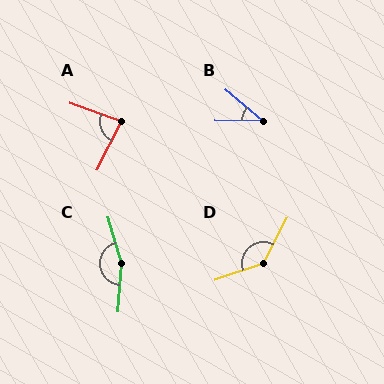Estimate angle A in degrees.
Approximately 83 degrees.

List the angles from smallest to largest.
B (40°), A (83°), D (136°), C (160°).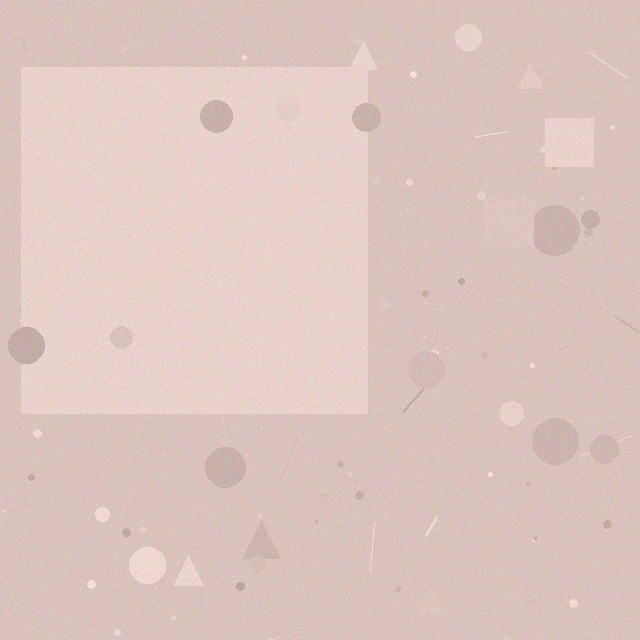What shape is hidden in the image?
A square is hidden in the image.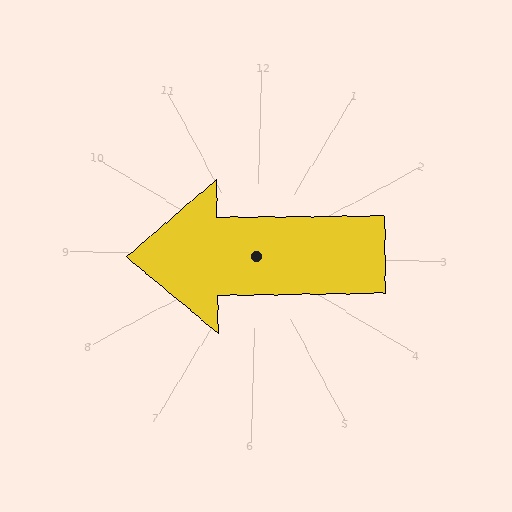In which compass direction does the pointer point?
West.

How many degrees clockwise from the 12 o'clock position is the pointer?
Approximately 268 degrees.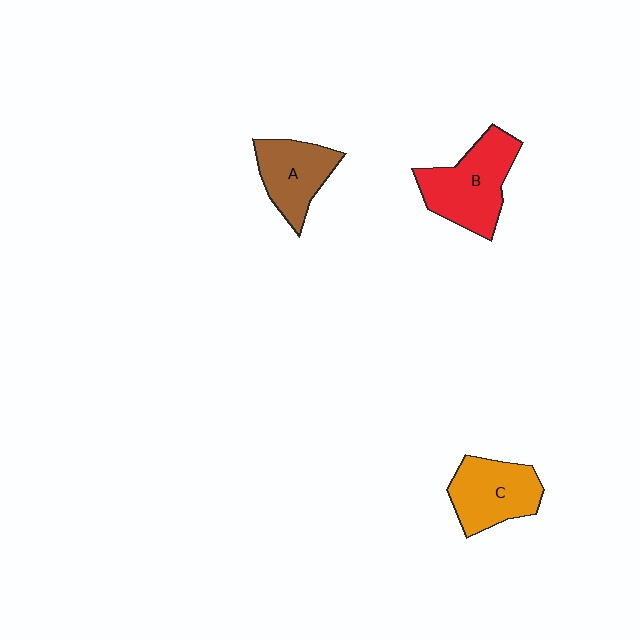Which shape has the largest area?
Shape B (red).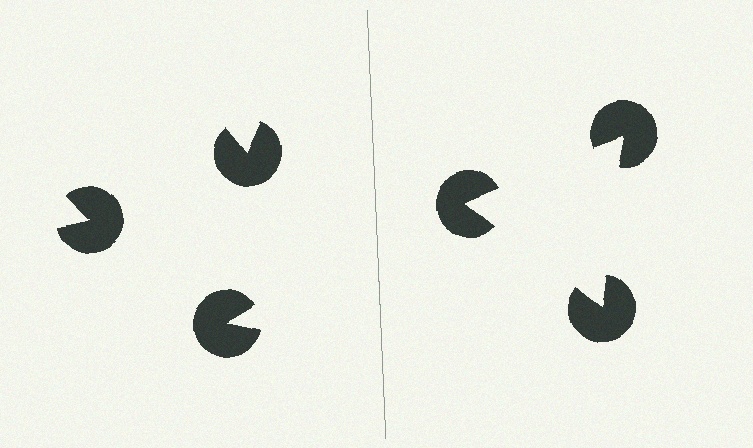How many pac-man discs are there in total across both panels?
6 — 3 on each side.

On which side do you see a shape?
An illusory triangle appears on the right side. On the left side the wedge cuts are rotated, so no coherent shape forms.